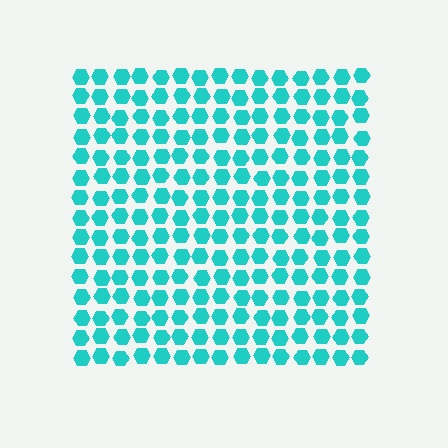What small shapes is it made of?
It is made of small hexagons.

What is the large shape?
The large shape is a square.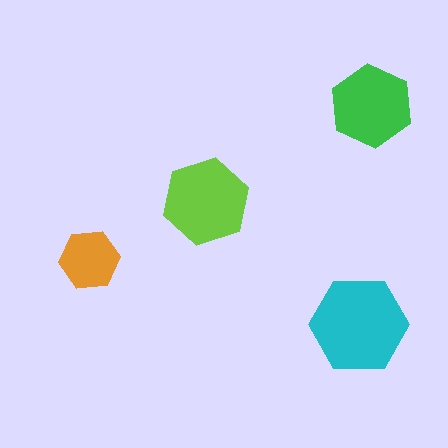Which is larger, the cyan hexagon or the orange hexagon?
The cyan one.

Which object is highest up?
The green hexagon is topmost.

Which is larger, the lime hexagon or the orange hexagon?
The lime one.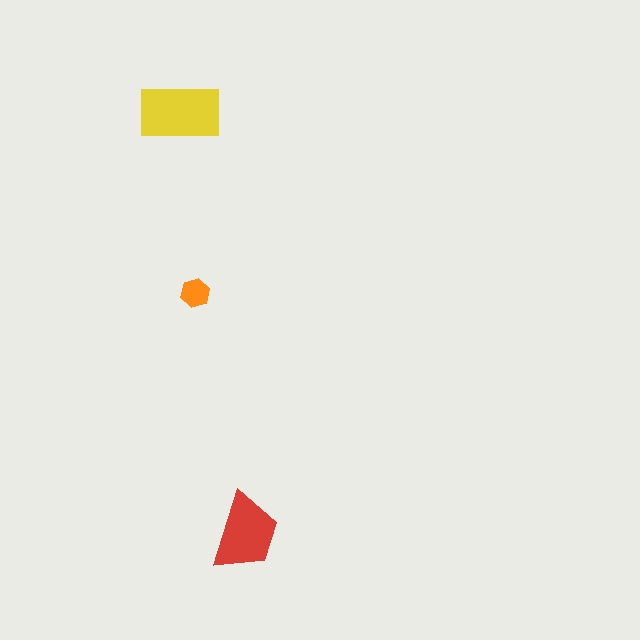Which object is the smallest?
The orange hexagon.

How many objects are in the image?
There are 3 objects in the image.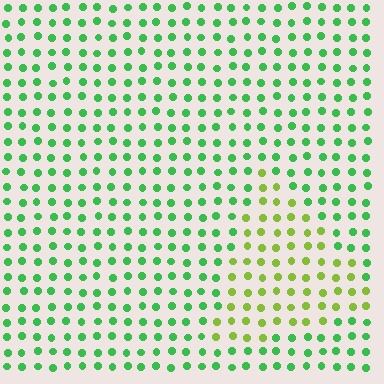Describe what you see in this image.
The image is filled with small green elements in a uniform arrangement. A triangle-shaped region is visible where the elements are tinted to a slightly different hue, forming a subtle color boundary.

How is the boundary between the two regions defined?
The boundary is defined purely by a slight shift in hue (about 43 degrees). Spacing, size, and orientation are identical on both sides.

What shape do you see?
I see a triangle.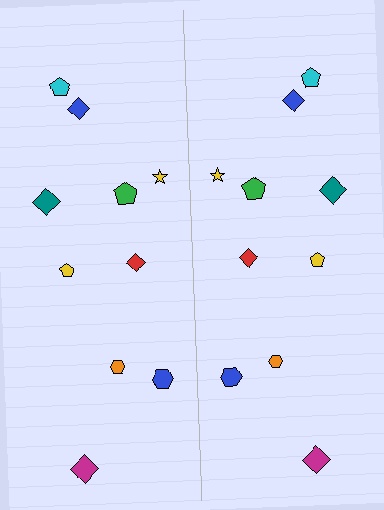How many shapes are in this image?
There are 20 shapes in this image.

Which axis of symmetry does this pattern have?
The pattern has a vertical axis of symmetry running through the center of the image.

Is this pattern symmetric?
Yes, this pattern has bilateral (reflection) symmetry.